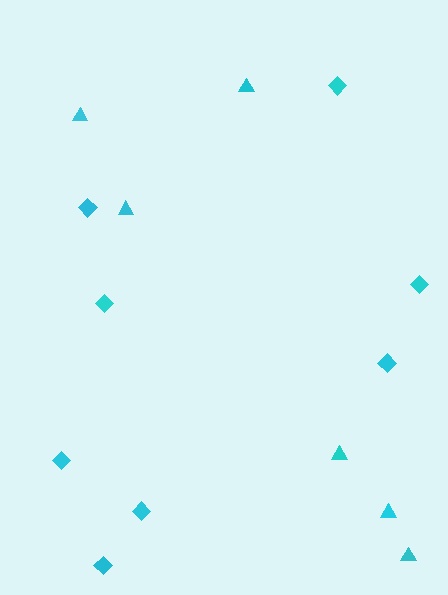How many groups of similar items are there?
There are 2 groups: one group of triangles (6) and one group of diamonds (8).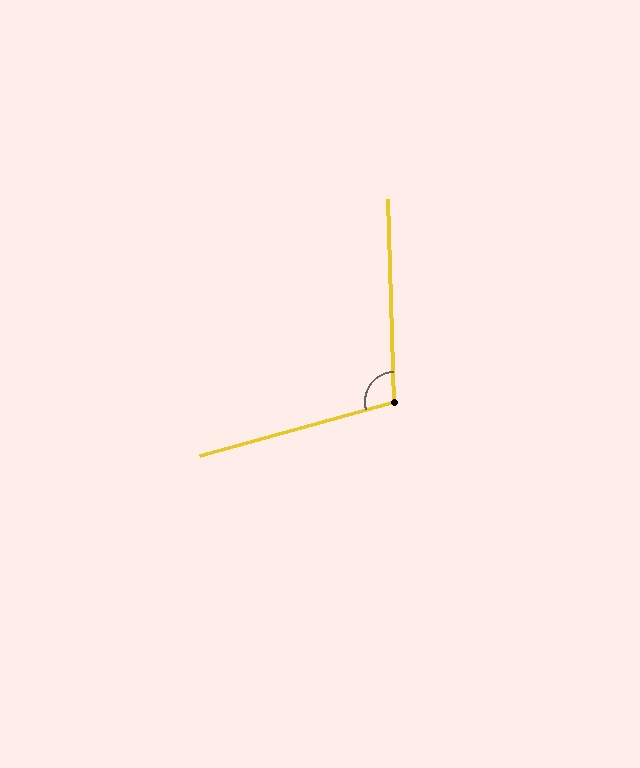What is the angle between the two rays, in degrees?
Approximately 104 degrees.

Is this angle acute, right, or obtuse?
It is obtuse.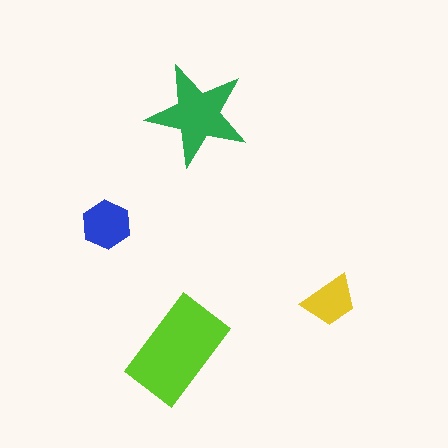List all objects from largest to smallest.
The lime rectangle, the green star, the blue hexagon, the yellow trapezoid.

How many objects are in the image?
There are 4 objects in the image.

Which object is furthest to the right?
The yellow trapezoid is rightmost.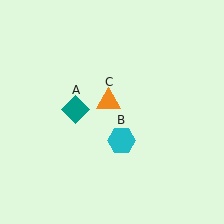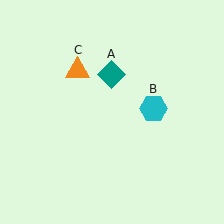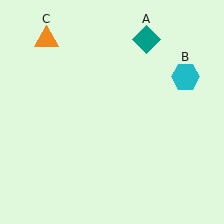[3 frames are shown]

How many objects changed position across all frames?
3 objects changed position: teal diamond (object A), cyan hexagon (object B), orange triangle (object C).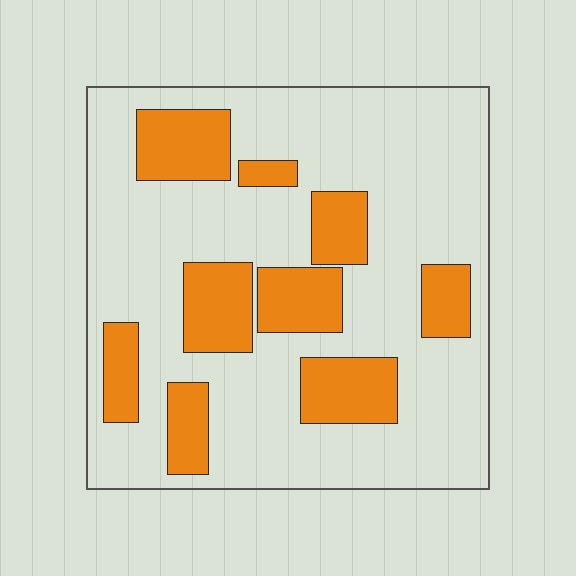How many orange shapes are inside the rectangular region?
9.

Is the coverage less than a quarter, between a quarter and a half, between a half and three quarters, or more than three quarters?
Between a quarter and a half.